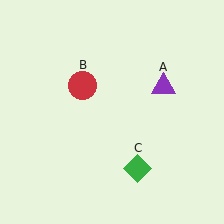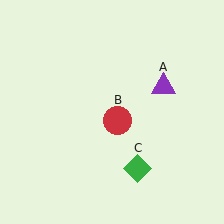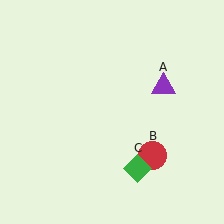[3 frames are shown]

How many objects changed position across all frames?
1 object changed position: red circle (object B).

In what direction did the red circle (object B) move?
The red circle (object B) moved down and to the right.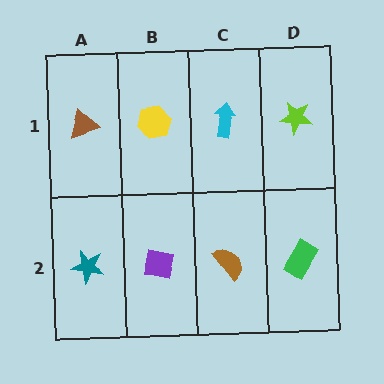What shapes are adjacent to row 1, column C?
A brown semicircle (row 2, column C), a yellow hexagon (row 1, column B), a lime star (row 1, column D).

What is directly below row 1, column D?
A green rectangle.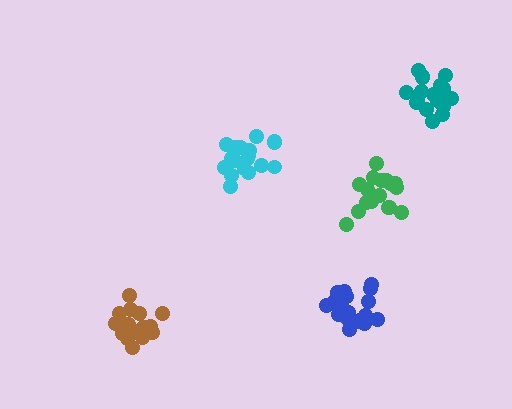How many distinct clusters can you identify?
There are 5 distinct clusters.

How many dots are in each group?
Group 1: 18 dots, Group 2: 17 dots, Group 3: 19 dots, Group 4: 20 dots, Group 5: 20 dots (94 total).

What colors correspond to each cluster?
The clusters are colored: cyan, green, teal, brown, blue.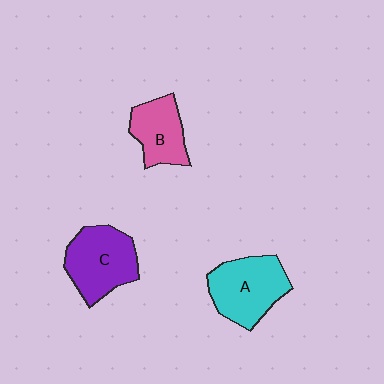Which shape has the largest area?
Shape A (cyan).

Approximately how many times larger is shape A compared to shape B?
Approximately 1.4 times.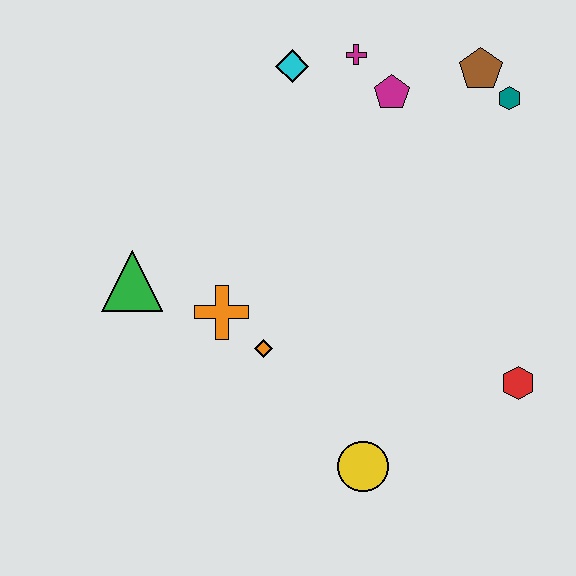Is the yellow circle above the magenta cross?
No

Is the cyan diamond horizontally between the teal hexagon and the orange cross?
Yes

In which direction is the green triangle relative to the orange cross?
The green triangle is to the left of the orange cross.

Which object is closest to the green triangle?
The orange cross is closest to the green triangle.